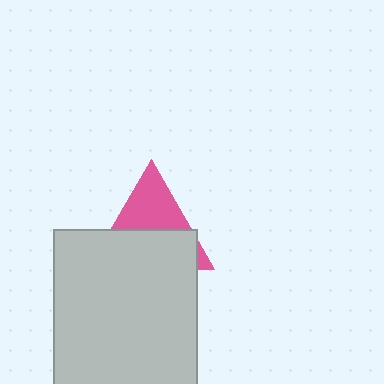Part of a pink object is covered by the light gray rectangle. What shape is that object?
It is a triangle.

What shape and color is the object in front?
The object in front is a light gray rectangle.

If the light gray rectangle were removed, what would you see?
You would see the complete pink triangle.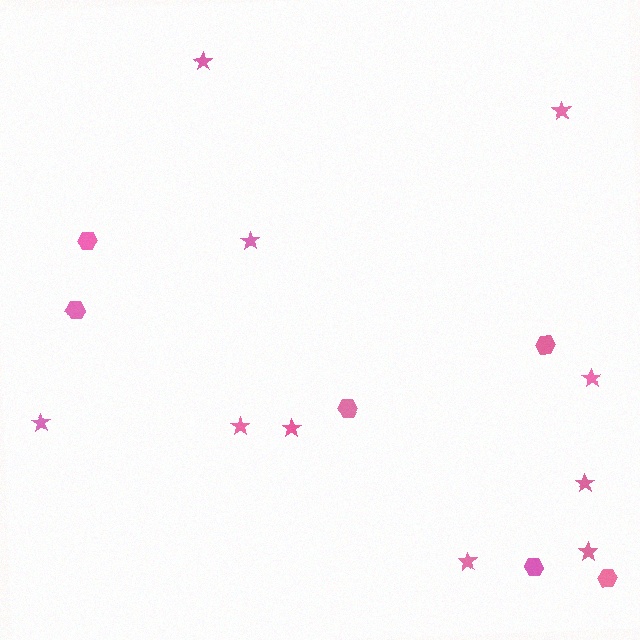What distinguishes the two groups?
There are 2 groups: one group of stars (10) and one group of hexagons (6).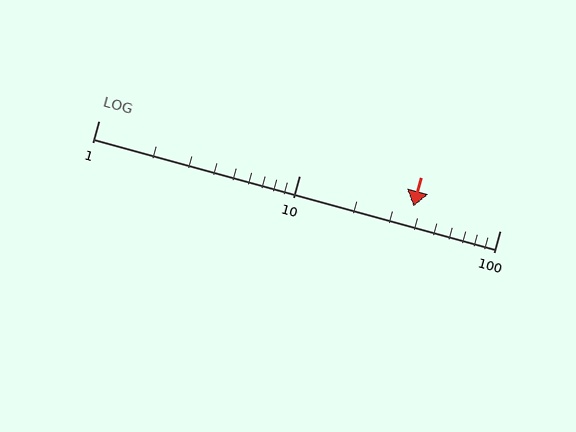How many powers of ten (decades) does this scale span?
The scale spans 2 decades, from 1 to 100.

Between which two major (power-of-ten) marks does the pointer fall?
The pointer is between 10 and 100.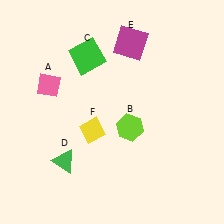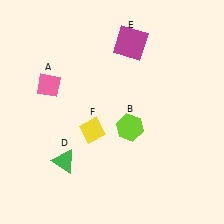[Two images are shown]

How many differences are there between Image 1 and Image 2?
There is 1 difference between the two images.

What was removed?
The green square (C) was removed in Image 2.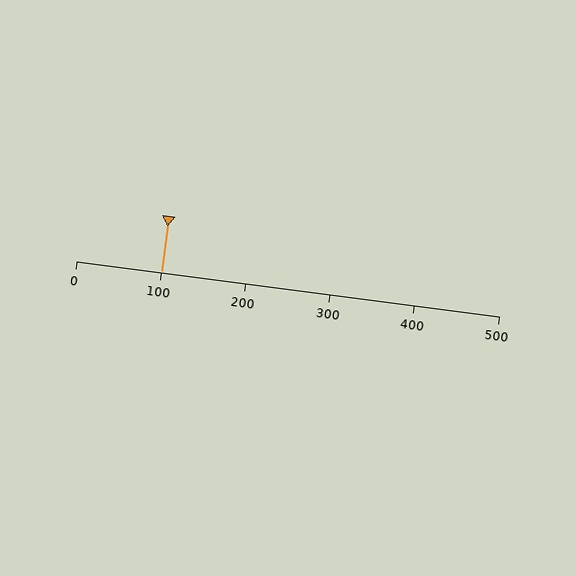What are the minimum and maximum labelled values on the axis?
The axis runs from 0 to 500.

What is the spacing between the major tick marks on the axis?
The major ticks are spaced 100 apart.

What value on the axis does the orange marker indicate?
The marker indicates approximately 100.